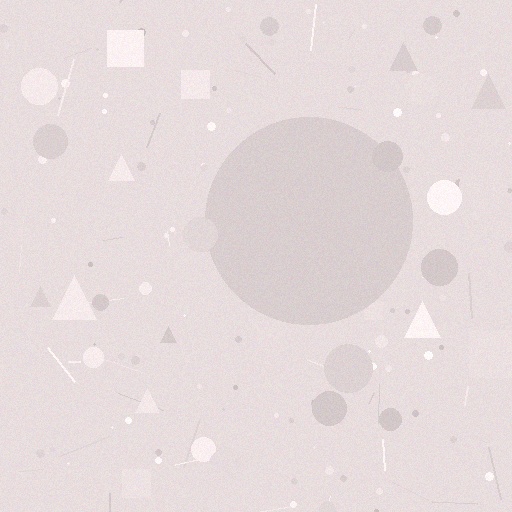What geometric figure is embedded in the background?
A circle is embedded in the background.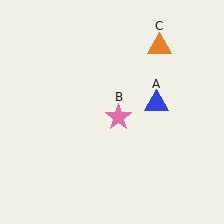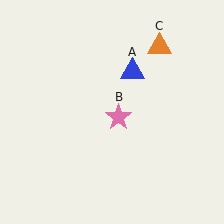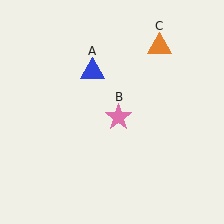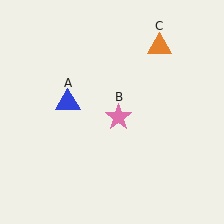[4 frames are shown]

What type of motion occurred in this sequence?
The blue triangle (object A) rotated counterclockwise around the center of the scene.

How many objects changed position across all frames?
1 object changed position: blue triangle (object A).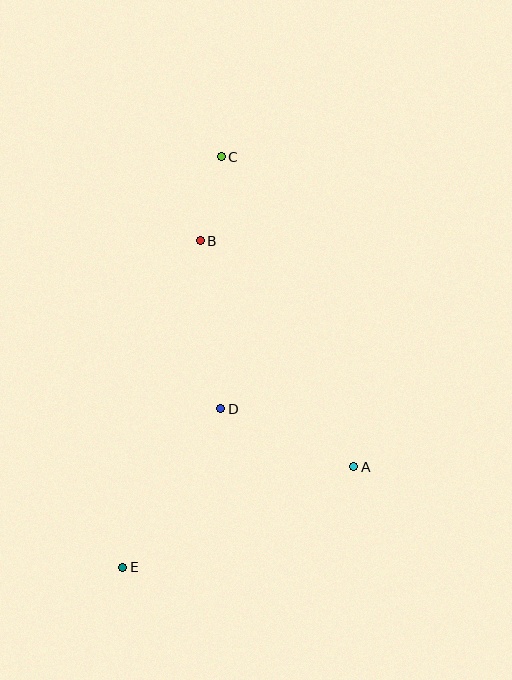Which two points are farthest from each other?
Points C and E are farthest from each other.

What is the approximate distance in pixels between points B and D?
The distance between B and D is approximately 169 pixels.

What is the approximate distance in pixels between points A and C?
The distance between A and C is approximately 337 pixels.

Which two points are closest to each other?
Points B and C are closest to each other.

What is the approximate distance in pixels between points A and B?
The distance between A and B is approximately 273 pixels.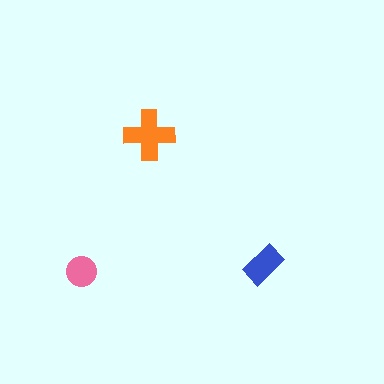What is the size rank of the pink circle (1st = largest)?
3rd.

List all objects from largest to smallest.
The orange cross, the blue rectangle, the pink circle.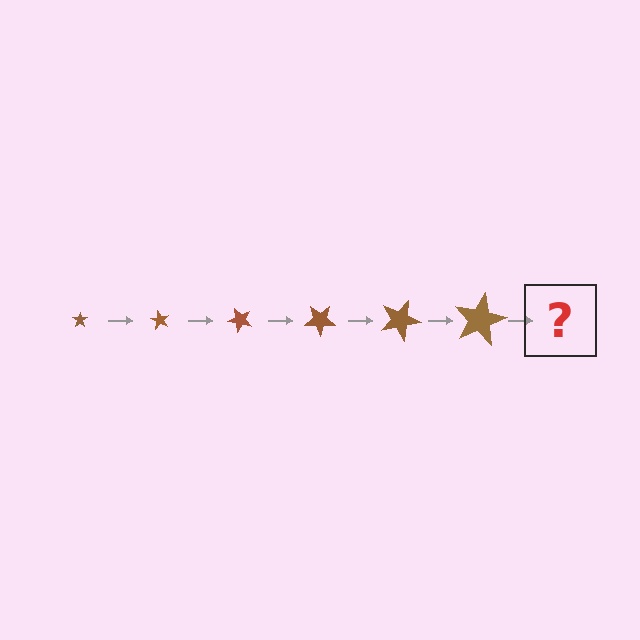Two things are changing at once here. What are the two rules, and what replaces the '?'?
The two rules are that the star grows larger each step and it rotates 60 degrees each step. The '?' should be a star, larger than the previous one and rotated 360 degrees from the start.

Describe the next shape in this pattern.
It should be a star, larger than the previous one and rotated 360 degrees from the start.